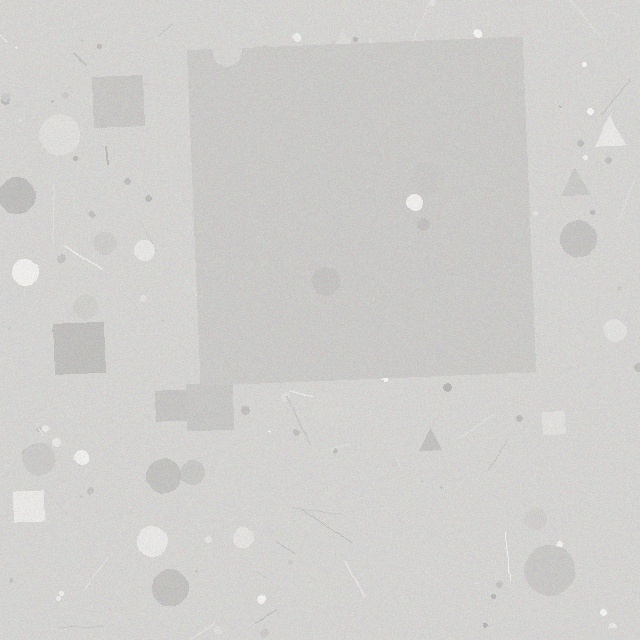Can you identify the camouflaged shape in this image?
The camouflaged shape is a square.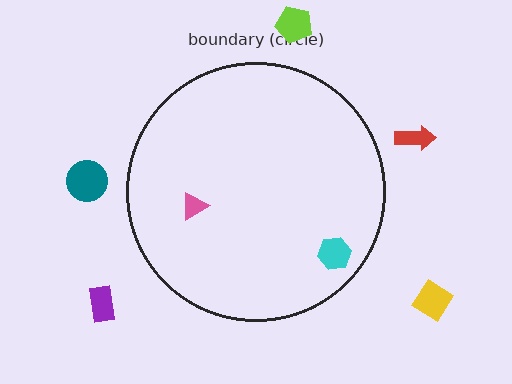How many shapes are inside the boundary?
2 inside, 5 outside.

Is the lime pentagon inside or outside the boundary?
Outside.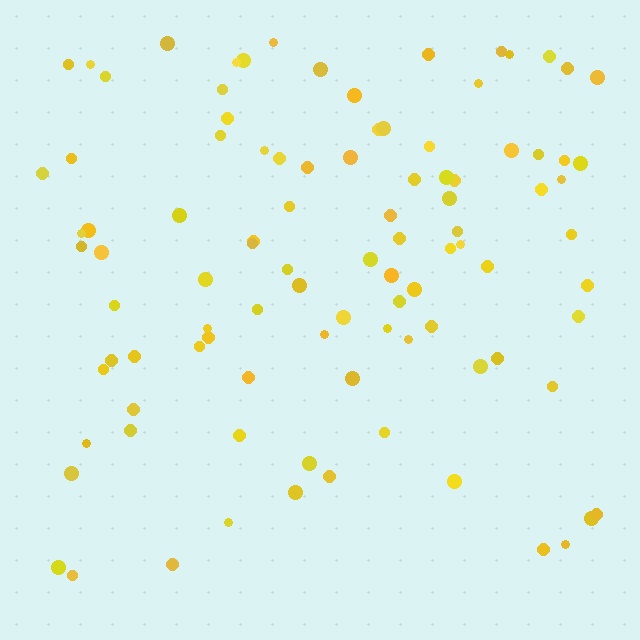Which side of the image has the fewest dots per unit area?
The bottom.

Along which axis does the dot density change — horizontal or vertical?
Vertical.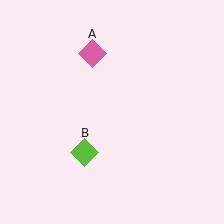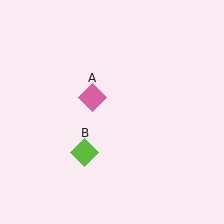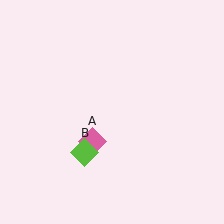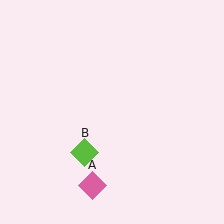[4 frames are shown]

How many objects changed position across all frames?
1 object changed position: pink diamond (object A).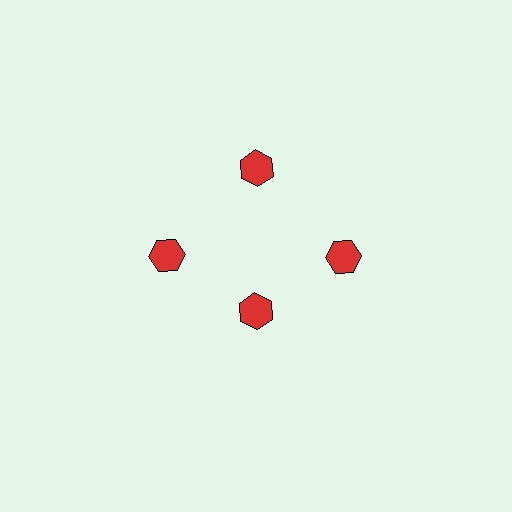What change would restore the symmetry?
The symmetry would be restored by moving it outward, back onto the ring so that all 4 hexagons sit at equal angles and equal distance from the center.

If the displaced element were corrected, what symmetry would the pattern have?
It would have 4-fold rotational symmetry — the pattern would map onto itself every 90 degrees.